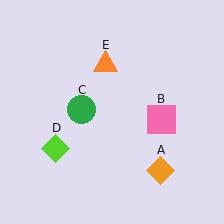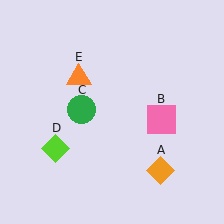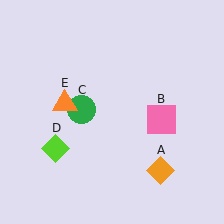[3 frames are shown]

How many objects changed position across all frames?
1 object changed position: orange triangle (object E).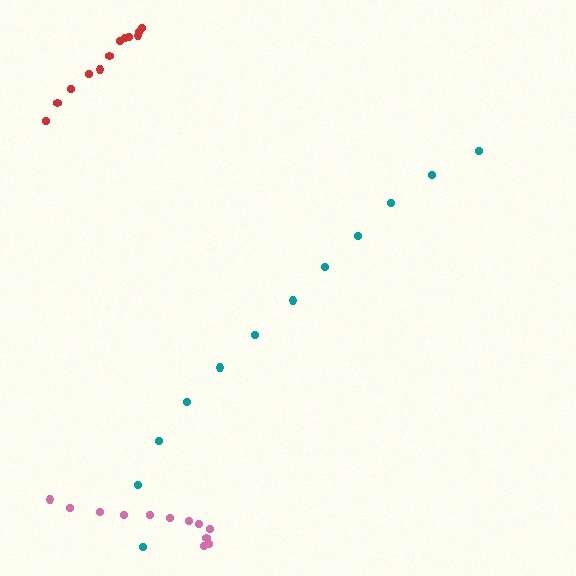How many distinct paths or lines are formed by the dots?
There are 3 distinct paths.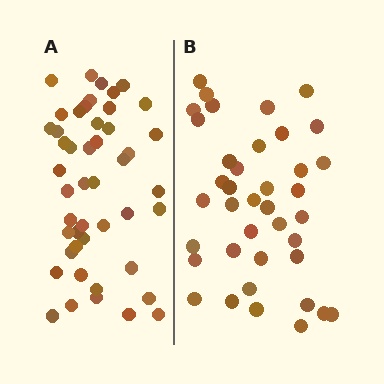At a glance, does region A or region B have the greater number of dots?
Region A (the left region) has more dots.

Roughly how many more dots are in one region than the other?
Region A has roughly 8 or so more dots than region B.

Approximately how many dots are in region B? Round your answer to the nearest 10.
About 40 dots. (The exact count is 39, which rounds to 40.)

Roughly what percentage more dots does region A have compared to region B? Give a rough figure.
About 20% more.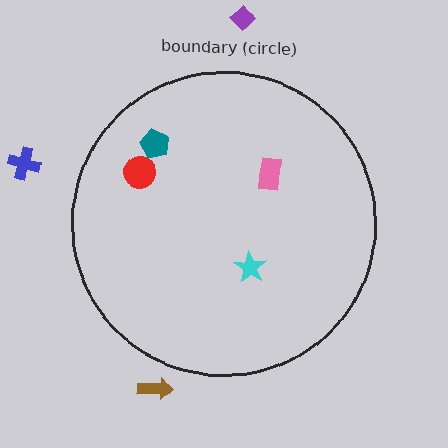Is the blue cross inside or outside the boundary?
Outside.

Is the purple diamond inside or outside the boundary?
Outside.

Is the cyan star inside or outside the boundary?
Inside.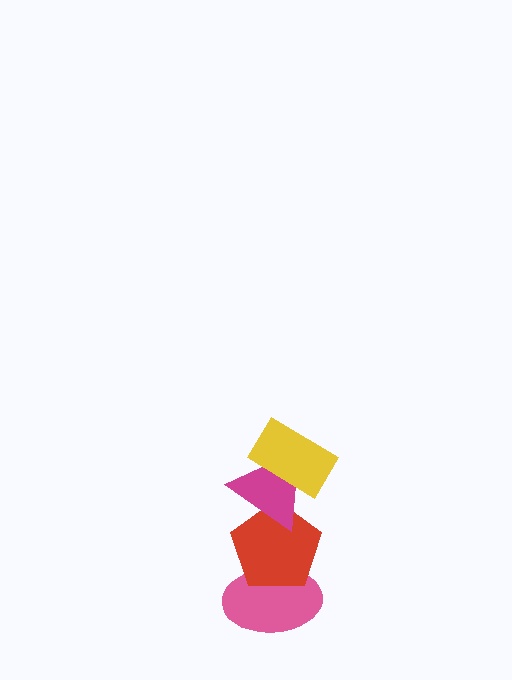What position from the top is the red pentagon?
The red pentagon is 3rd from the top.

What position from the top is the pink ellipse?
The pink ellipse is 4th from the top.